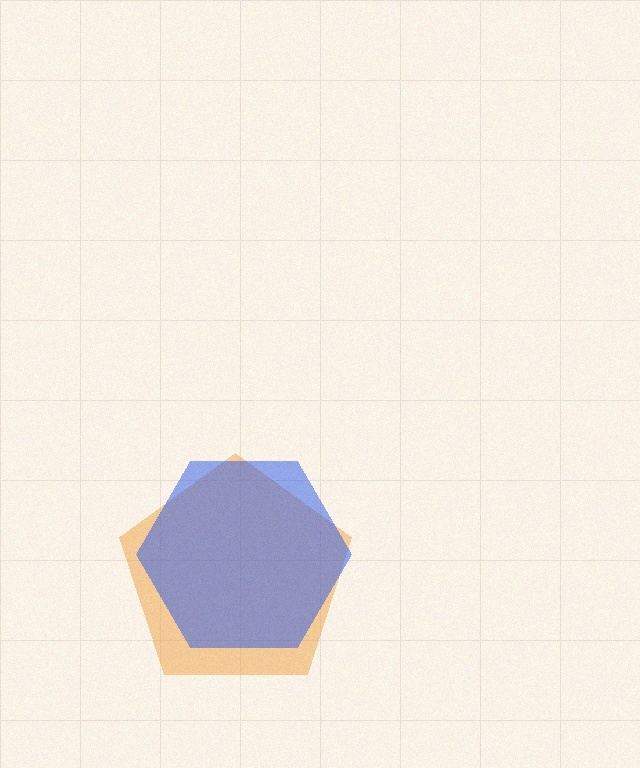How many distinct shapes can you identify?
There are 2 distinct shapes: an orange pentagon, a blue hexagon.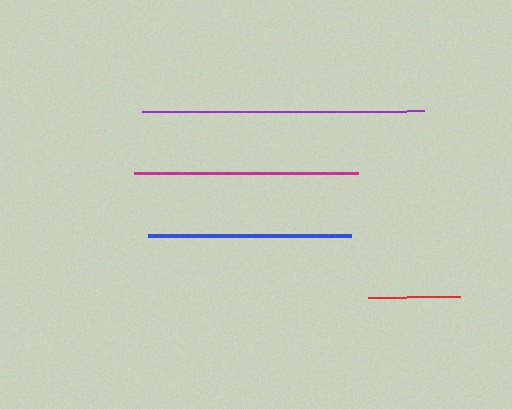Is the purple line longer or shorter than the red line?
The purple line is longer than the red line.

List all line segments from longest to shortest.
From longest to shortest: purple, magenta, blue, red.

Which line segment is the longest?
The purple line is the longest at approximately 282 pixels.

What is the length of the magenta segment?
The magenta segment is approximately 224 pixels long.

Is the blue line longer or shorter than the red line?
The blue line is longer than the red line.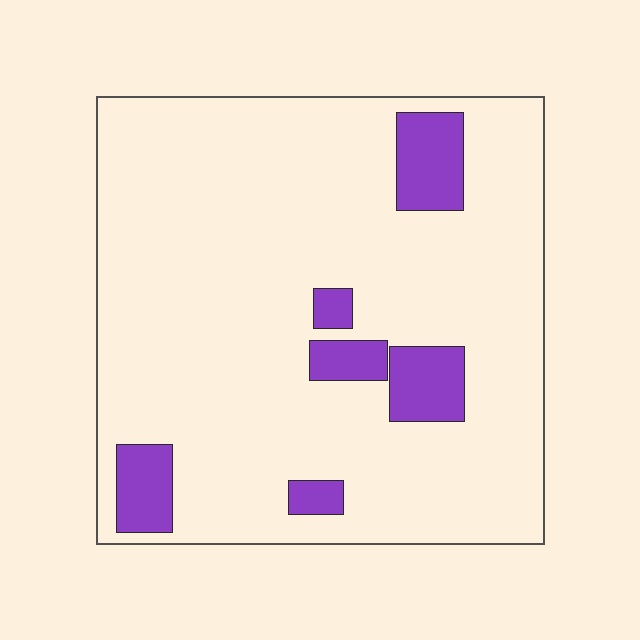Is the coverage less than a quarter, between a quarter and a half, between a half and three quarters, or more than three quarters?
Less than a quarter.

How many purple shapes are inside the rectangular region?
6.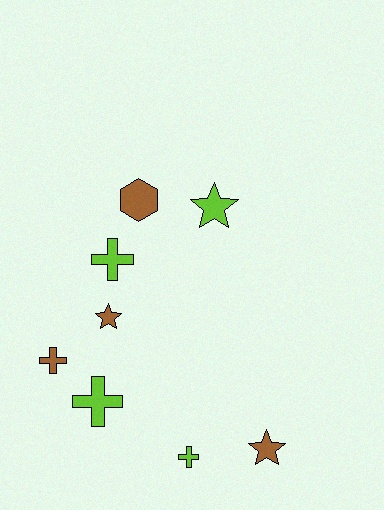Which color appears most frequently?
Brown, with 4 objects.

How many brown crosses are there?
There is 1 brown cross.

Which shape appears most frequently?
Cross, with 4 objects.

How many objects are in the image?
There are 8 objects.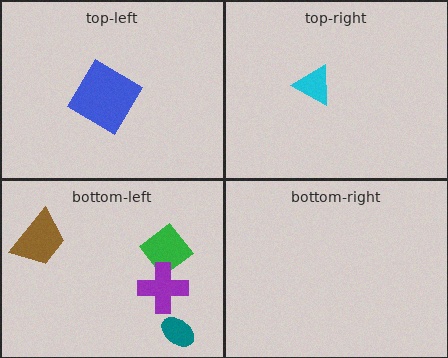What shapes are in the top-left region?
The blue diamond.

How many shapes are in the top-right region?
1.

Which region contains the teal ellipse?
The bottom-left region.